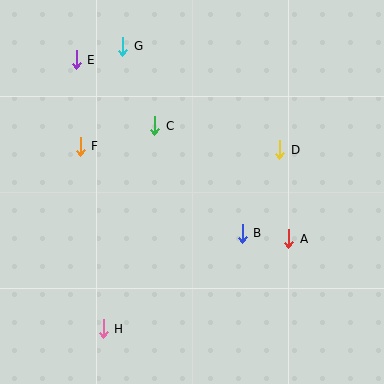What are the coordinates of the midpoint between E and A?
The midpoint between E and A is at (183, 149).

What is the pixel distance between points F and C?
The distance between F and C is 77 pixels.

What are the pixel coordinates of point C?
Point C is at (155, 126).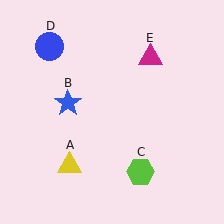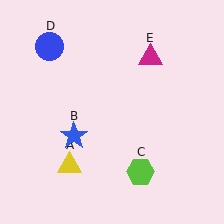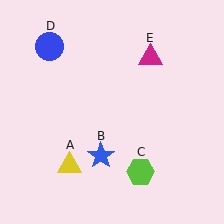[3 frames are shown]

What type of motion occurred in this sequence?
The blue star (object B) rotated counterclockwise around the center of the scene.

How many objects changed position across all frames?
1 object changed position: blue star (object B).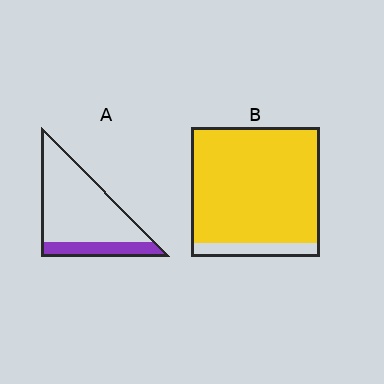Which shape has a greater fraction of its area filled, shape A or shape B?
Shape B.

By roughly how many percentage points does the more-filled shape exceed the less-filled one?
By roughly 70 percentage points (B over A).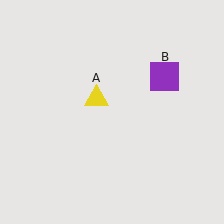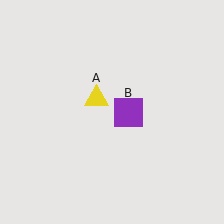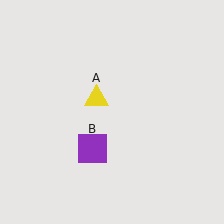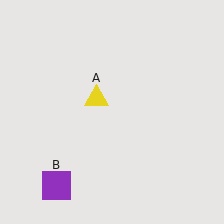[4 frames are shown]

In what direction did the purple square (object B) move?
The purple square (object B) moved down and to the left.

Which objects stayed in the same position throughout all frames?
Yellow triangle (object A) remained stationary.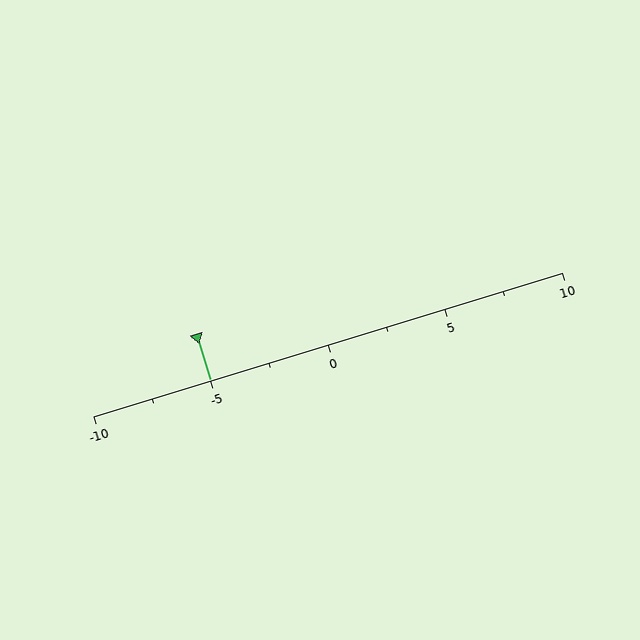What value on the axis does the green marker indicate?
The marker indicates approximately -5.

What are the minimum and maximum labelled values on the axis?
The axis runs from -10 to 10.